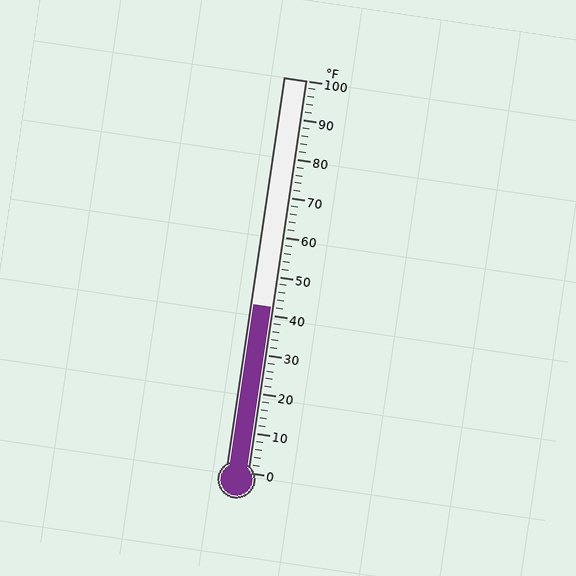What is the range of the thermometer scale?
The thermometer scale ranges from 0°F to 100°F.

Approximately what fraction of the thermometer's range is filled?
The thermometer is filled to approximately 40% of its range.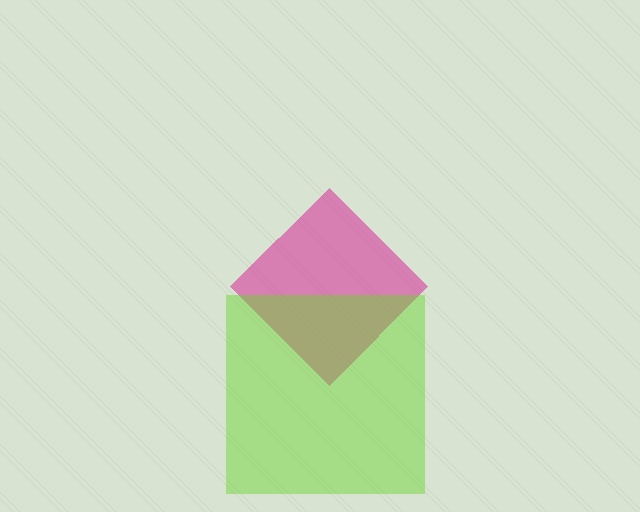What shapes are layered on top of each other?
The layered shapes are: a magenta diamond, a lime square.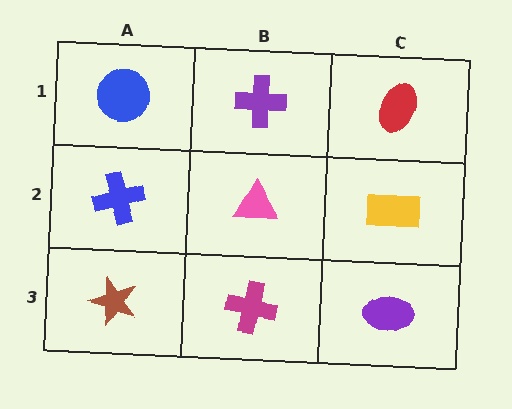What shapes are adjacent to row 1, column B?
A pink triangle (row 2, column B), a blue circle (row 1, column A), a red ellipse (row 1, column C).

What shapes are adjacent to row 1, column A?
A blue cross (row 2, column A), a purple cross (row 1, column B).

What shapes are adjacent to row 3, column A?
A blue cross (row 2, column A), a magenta cross (row 3, column B).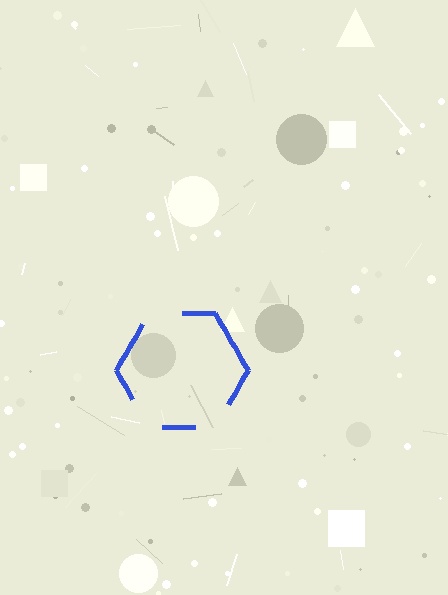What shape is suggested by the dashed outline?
The dashed outline suggests a hexagon.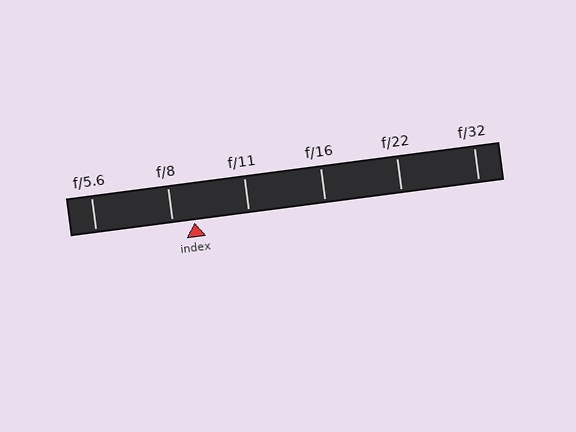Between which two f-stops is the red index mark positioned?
The index mark is between f/8 and f/11.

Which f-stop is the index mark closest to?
The index mark is closest to f/8.